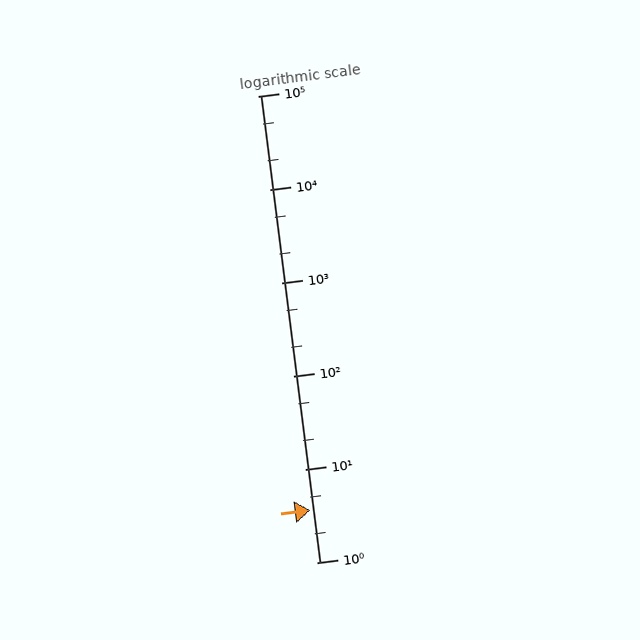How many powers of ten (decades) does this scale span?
The scale spans 5 decades, from 1 to 100000.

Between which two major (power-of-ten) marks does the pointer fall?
The pointer is between 1 and 10.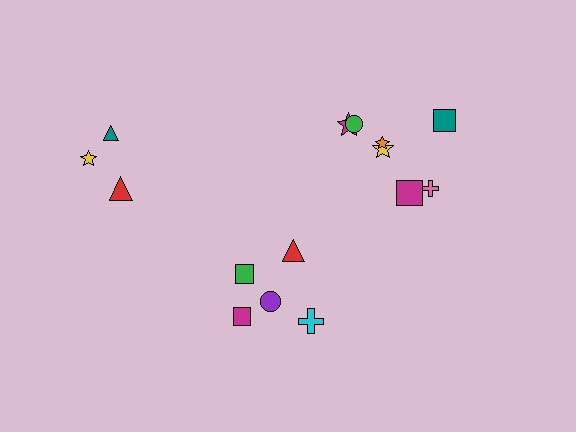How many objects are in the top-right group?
There are 7 objects.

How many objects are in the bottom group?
There are 5 objects.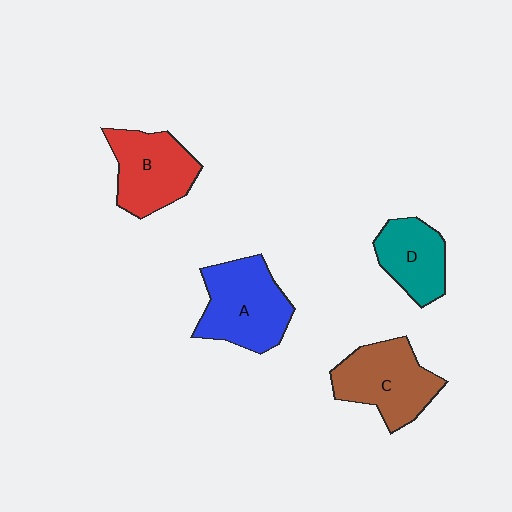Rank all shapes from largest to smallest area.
From largest to smallest: A (blue), C (brown), B (red), D (teal).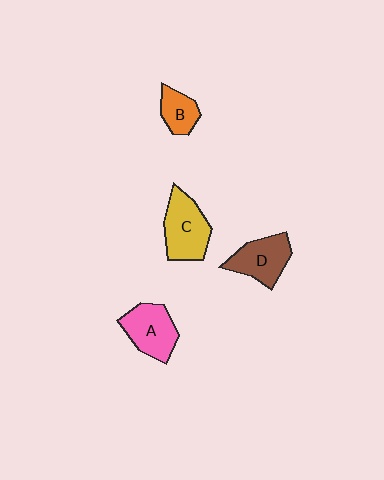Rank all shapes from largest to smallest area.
From largest to smallest: C (yellow), A (pink), D (brown), B (orange).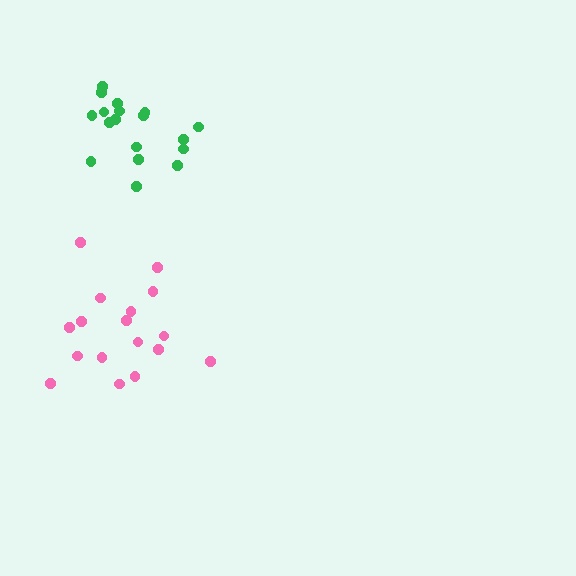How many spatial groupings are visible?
There are 2 spatial groupings.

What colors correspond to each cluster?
The clusters are colored: green, pink.